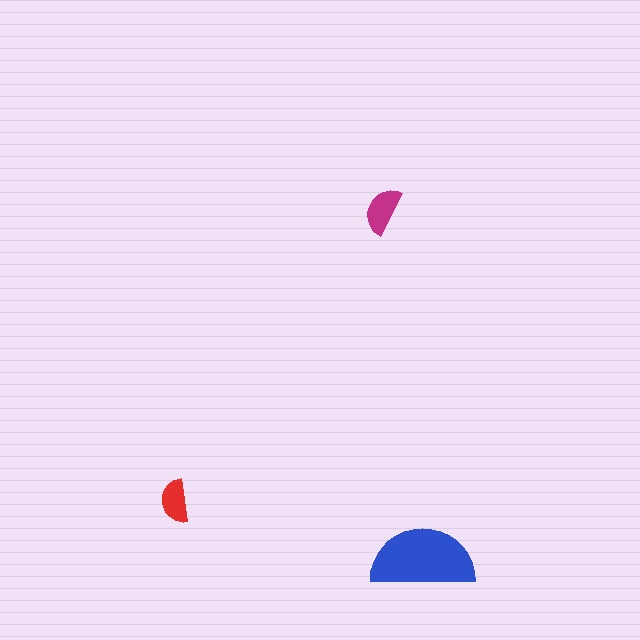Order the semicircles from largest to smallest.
the blue one, the magenta one, the red one.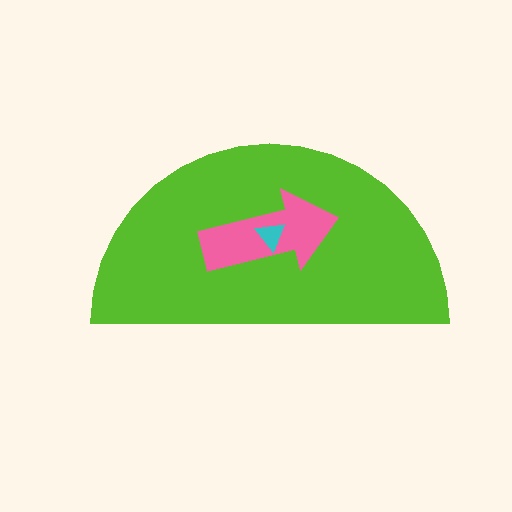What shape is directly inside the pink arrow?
The cyan triangle.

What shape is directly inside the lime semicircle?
The pink arrow.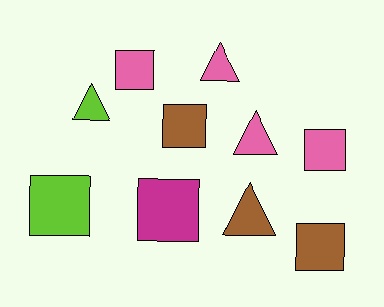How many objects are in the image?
There are 10 objects.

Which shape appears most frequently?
Square, with 6 objects.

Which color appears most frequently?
Pink, with 4 objects.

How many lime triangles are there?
There is 1 lime triangle.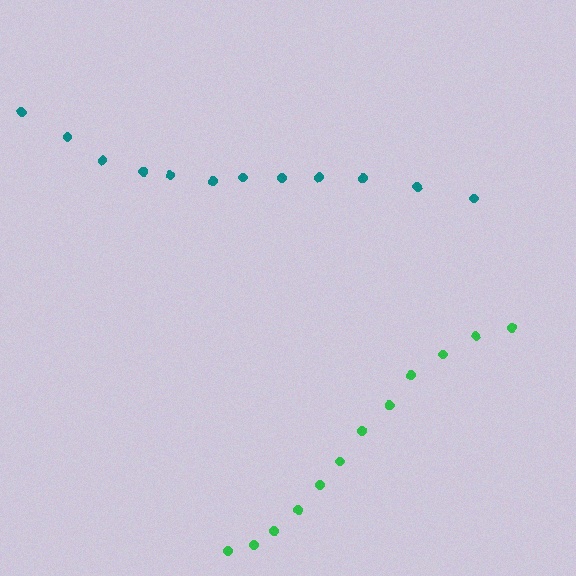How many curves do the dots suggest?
There are 2 distinct paths.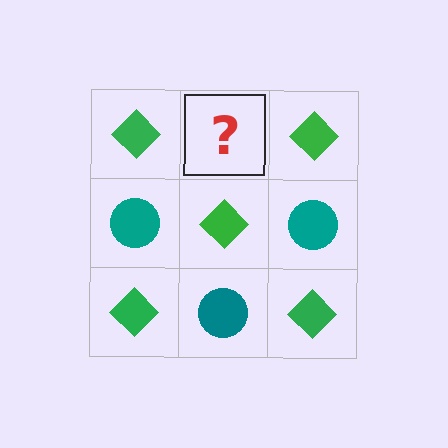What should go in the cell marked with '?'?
The missing cell should contain a teal circle.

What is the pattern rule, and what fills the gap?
The rule is that it alternates green diamond and teal circle in a checkerboard pattern. The gap should be filled with a teal circle.